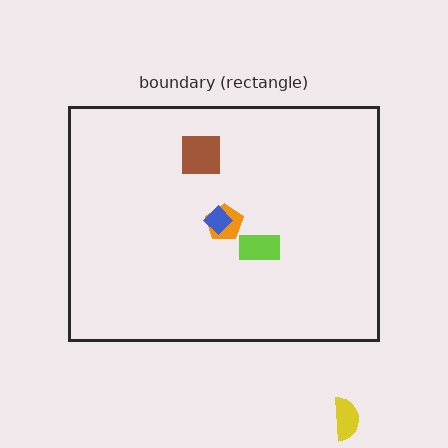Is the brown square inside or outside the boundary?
Inside.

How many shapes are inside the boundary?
4 inside, 1 outside.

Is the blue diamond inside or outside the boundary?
Inside.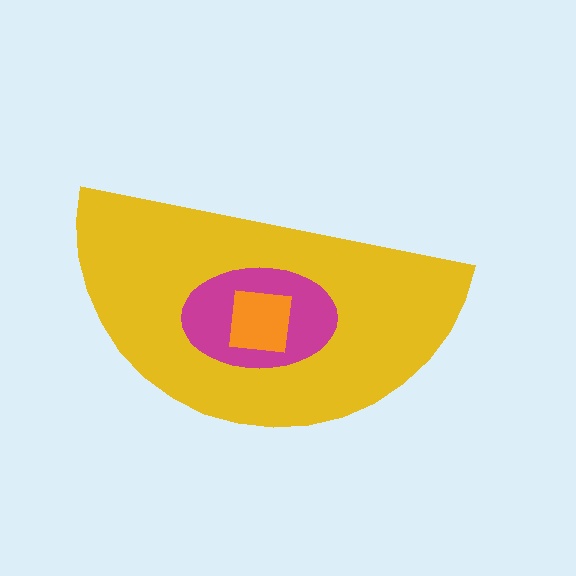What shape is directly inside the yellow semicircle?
The magenta ellipse.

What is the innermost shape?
The orange square.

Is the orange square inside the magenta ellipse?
Yes.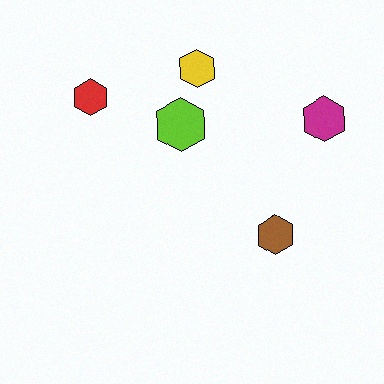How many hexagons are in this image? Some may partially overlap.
There are 5 hexagons.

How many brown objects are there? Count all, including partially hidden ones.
There is 1 brown object.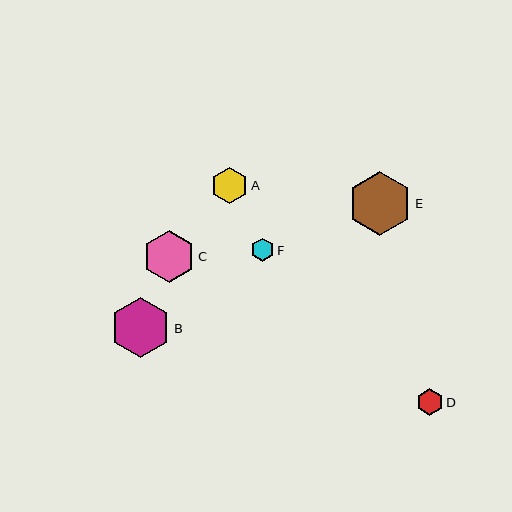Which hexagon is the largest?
Hexagon E is the largest with a size of approximately 64 pixels.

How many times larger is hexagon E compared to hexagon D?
Hexagon E is approximately 2.3 times the size of hexagon D.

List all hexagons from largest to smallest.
From largest to smallest: E, B, C, A, D, F.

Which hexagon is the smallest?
Hexagon F is the smallest with a size of approximately 23 pixels.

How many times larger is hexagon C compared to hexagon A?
Hexagon C is approximately 1.4 times the size of hexagon A.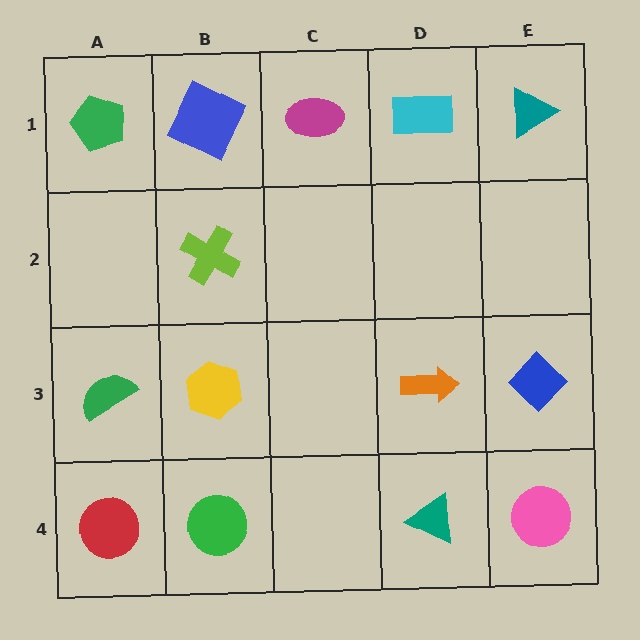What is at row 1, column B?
A blue square.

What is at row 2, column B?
A lime cross.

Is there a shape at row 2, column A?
No, that cell is empty.